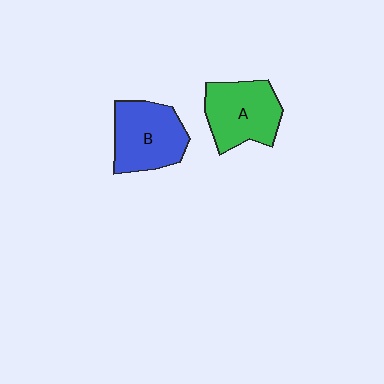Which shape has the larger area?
Shape B (blue).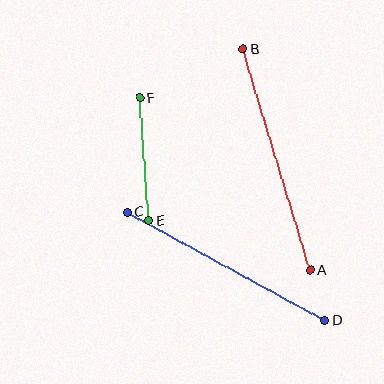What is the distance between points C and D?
The distance is approximately 225 pixels.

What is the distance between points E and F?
The distance is approximately 123 pixels.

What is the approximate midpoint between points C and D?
The midpoint is at approximately (226, 266) pixels.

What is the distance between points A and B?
The distance is approximately 231 pixels.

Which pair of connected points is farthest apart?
Points A and B are farthest apart.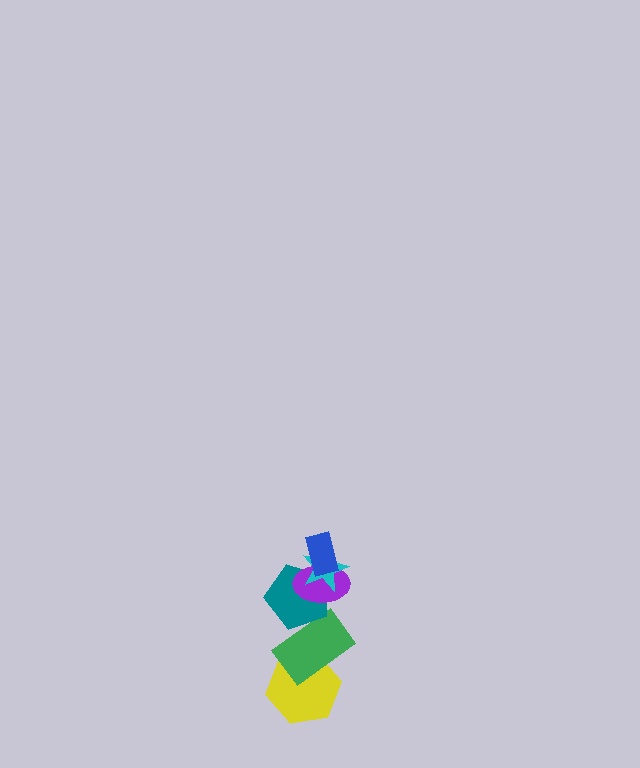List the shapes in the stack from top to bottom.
From top to bottom: the blue rectangle, the cyan star, the purple ellipse, the teal pentagon, the green rectangle, the yellow hexagon.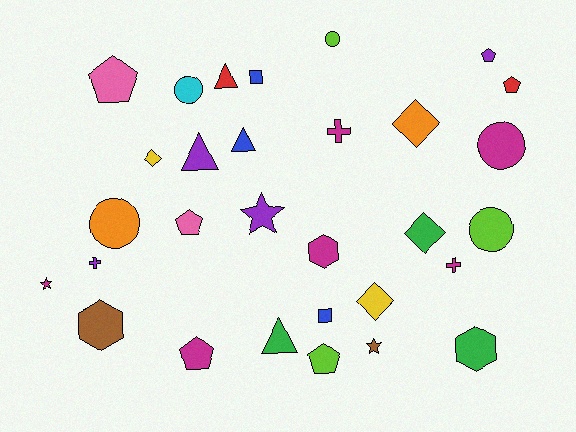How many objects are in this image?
There are 30 objects.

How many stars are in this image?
There are 3 stars.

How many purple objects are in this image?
There are 4 purple objects.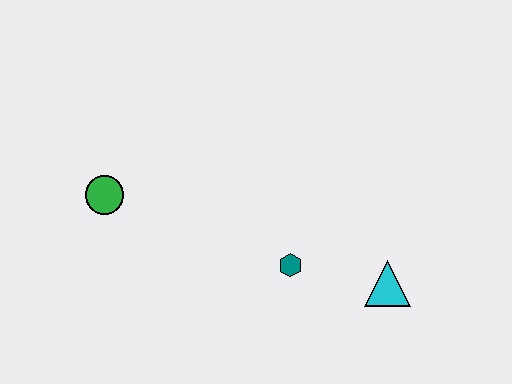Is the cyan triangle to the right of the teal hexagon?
Yes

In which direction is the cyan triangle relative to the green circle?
The cyan triangle is to the right of the green circle.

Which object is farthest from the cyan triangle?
The green circle is farthest from the cyan triangle.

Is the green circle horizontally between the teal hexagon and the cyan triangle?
No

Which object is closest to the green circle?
The teal hexagon is closest to the green circle.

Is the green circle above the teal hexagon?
Yes